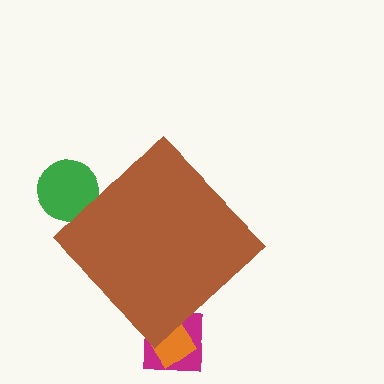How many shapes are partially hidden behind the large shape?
3 shapes are partially hidden.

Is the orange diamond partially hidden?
Yes, the orange diamond is partially hidden behind the brown diamond.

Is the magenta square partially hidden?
Yes, the magenta square is partially hidden behind the brown diamond.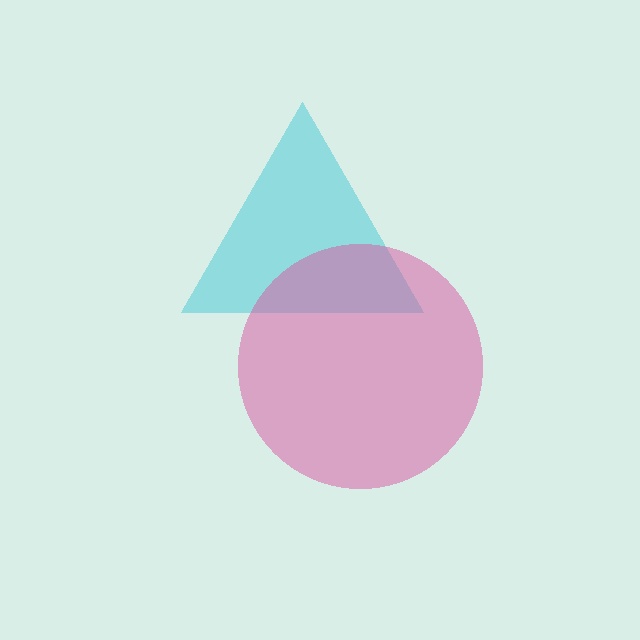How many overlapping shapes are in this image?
There are 2 overlapping shapes in the image.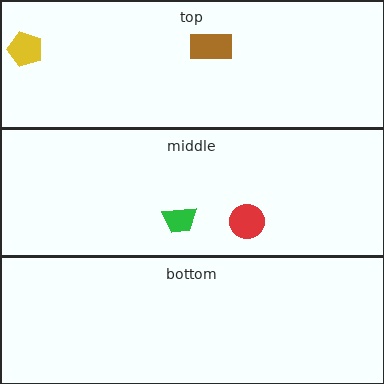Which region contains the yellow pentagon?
The top region.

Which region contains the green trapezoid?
The middle region.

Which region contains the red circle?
The middle region.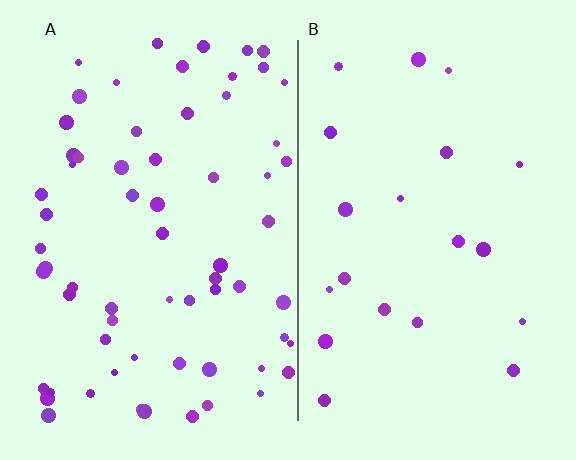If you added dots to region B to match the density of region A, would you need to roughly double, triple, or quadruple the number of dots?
Approximately triple.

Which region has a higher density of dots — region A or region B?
A (the left).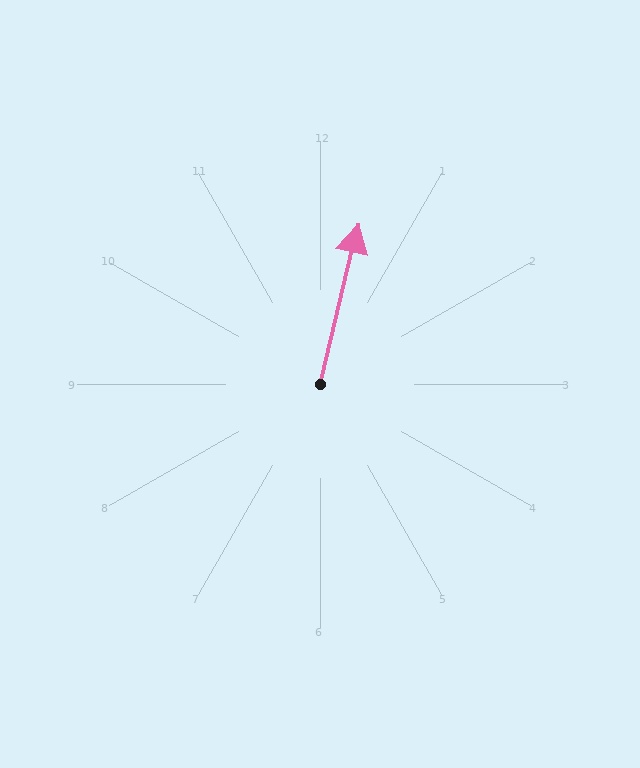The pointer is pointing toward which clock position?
Roughly 12 o'clock.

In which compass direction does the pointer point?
North.